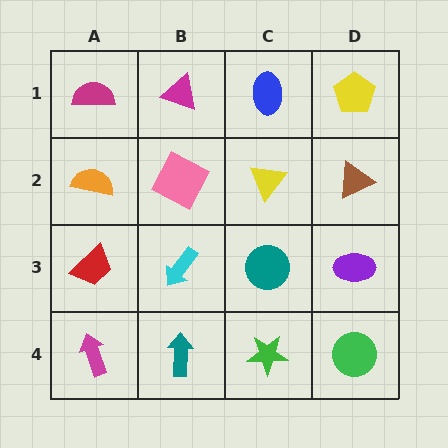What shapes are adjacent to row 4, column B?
A cyan arrow (row 3, column B), a magenta arrow (row 4, column A), a green star (row 4, column C).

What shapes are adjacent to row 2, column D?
A yellow pentagon (row 1, column D), a purple ellipse (row 3, column D), a yellow triangle (row 2, column C).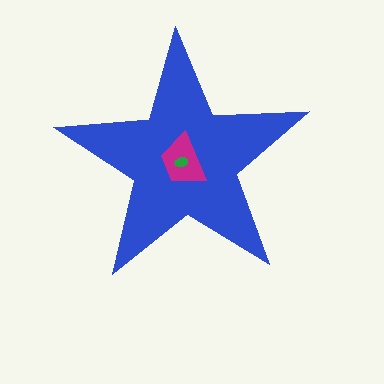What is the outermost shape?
The blue star.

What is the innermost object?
The green ellipse.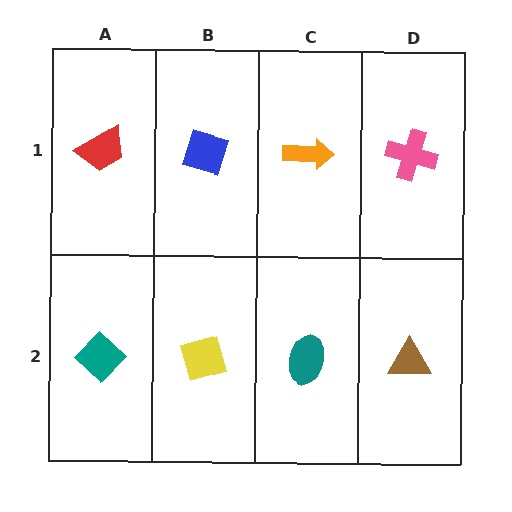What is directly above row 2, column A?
A red trapezoid.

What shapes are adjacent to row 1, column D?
A brown triangle (row 2, column D), an orange arrow (row 1, column C).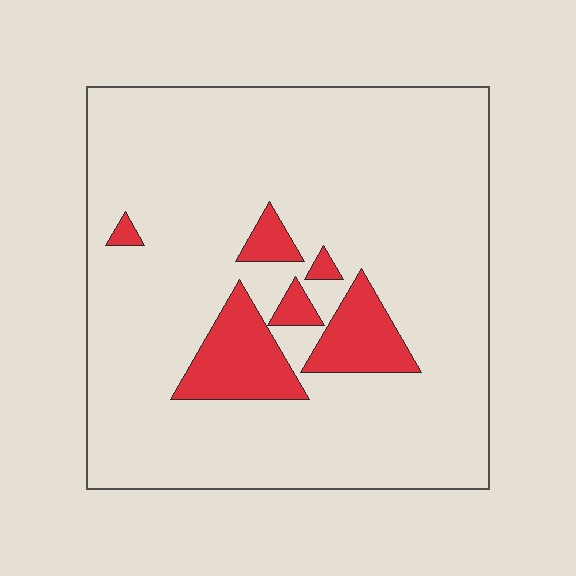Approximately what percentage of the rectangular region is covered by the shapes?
Approximately 10%.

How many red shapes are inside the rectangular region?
6.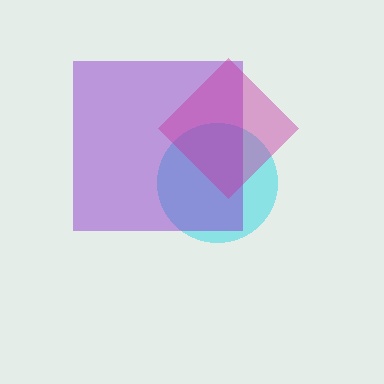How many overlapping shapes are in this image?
There are 3 overlapping shapes in the image.